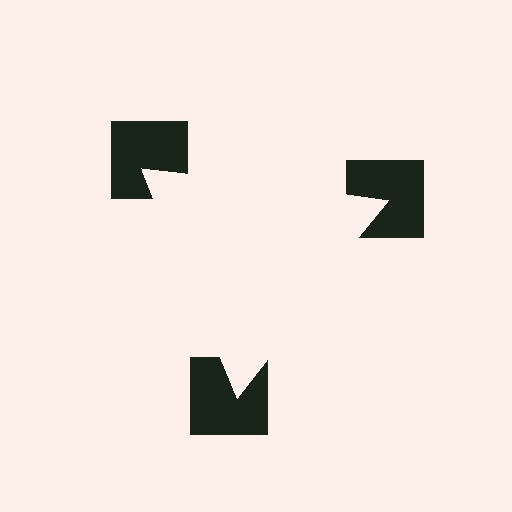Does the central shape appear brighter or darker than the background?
It typically appears slightly brighter than the background, even though no actual brightness change is drawn.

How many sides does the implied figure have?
3 sides.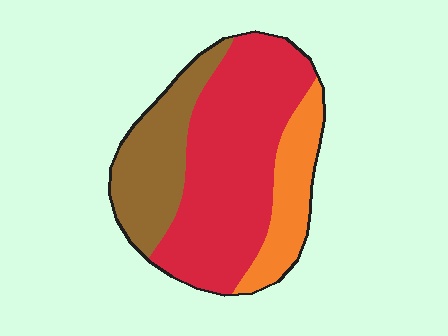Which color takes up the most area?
Red, at roughly 55%.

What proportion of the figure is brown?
Brown covers roughly 25% of the figure.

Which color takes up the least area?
Orange, at roughly 20%.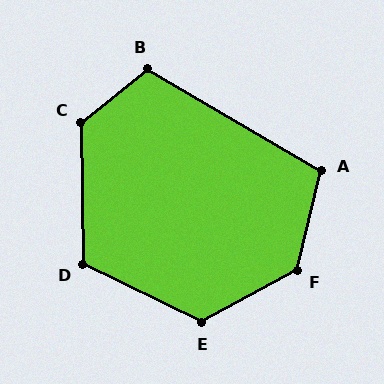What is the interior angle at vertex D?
Approximately 117 degrees (obtuse).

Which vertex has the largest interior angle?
F, at approximately 132 degrees.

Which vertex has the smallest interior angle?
A, at approximately 107 degrees.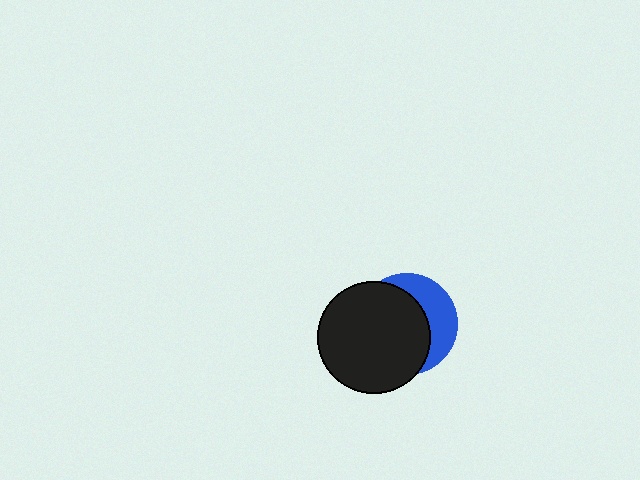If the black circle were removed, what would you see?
You would see the complete blue circle.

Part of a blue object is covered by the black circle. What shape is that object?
It is a circle.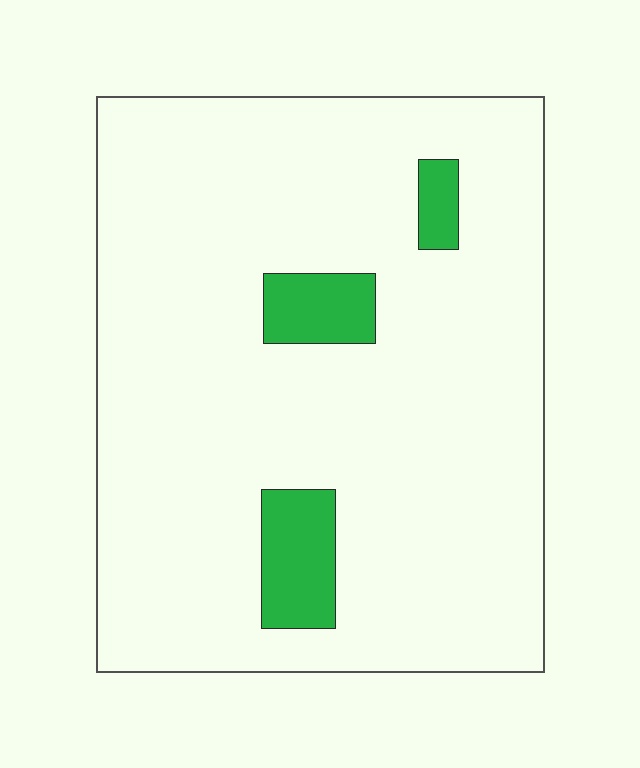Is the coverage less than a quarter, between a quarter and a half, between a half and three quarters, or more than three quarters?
Less than a quarter.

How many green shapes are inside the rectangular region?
3.